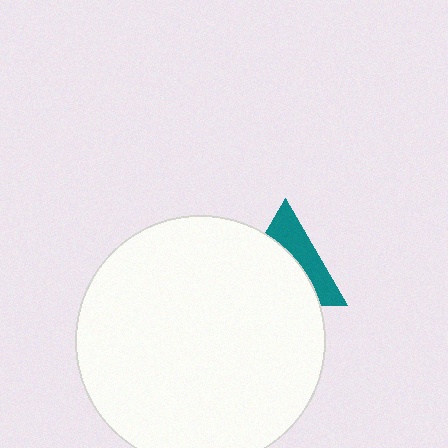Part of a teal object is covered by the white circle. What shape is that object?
It is a triangle.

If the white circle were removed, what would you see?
You would see the complete teal triangle.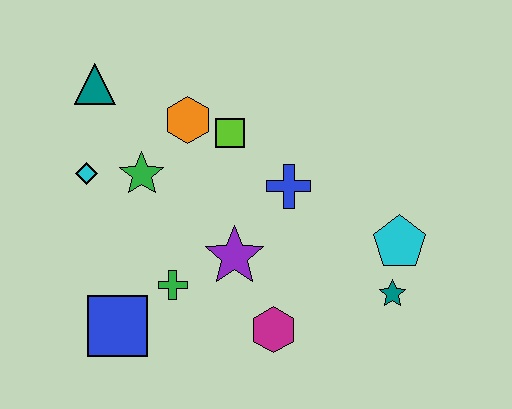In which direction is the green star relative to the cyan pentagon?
The green star is to the left of the cyan pentagon.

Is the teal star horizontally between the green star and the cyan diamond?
No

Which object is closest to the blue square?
The green cross is closest to the blue square.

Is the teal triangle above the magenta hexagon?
Yes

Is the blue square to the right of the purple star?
No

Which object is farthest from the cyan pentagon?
The teal triangle is farthest from the cyan pentagon.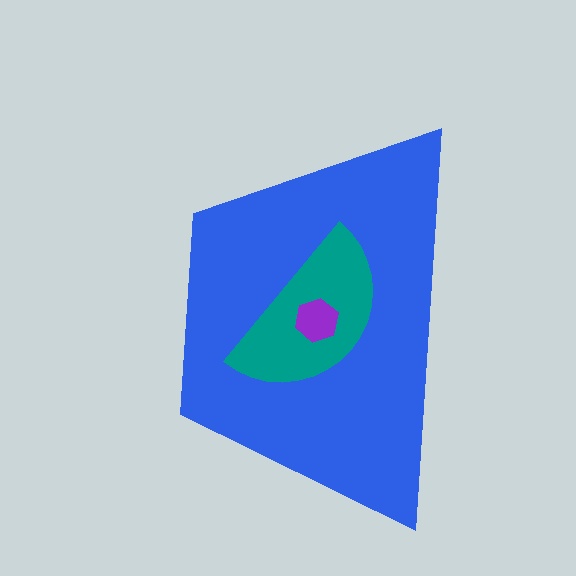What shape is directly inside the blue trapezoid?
The teal semicircle.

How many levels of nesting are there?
3.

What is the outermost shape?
The blue trapezoid.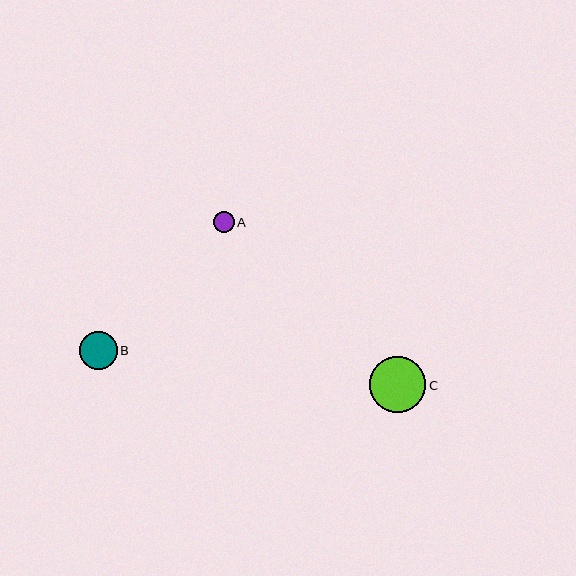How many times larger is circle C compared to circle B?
Circle C is approximately 1.5 times the size of circle B.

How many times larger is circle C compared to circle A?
Circle C is approximately 2.7 times the size of circle A.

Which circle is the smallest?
Circle A is the smallest with a size of approximately 21 pixels.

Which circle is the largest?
Circle C is the largest with a size of approximately 56 pixels.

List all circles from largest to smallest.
From largest to smallest: C, B, A.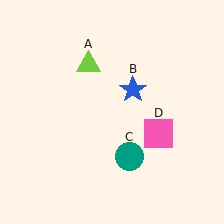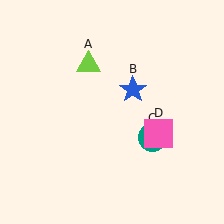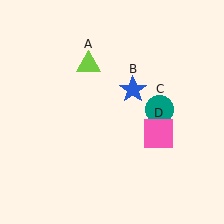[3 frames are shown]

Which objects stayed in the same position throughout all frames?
Lime triangle (object A) and blue star (object B) and pink square (object D) remained stationary.